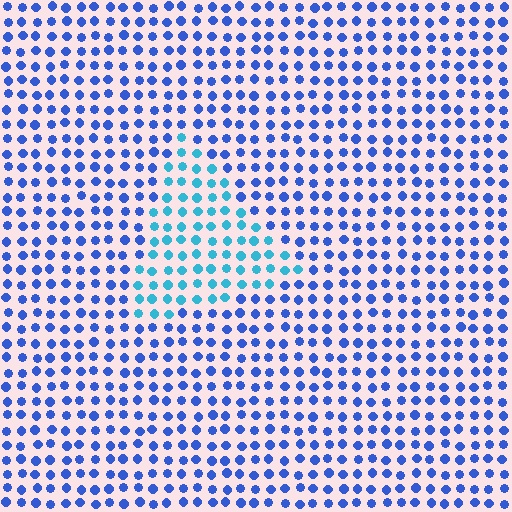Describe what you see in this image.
The image is filled with small blue elements in a uniform arrangement. A triangle-shaped region is visible where the elements are tinted to a slightly different hue, forming a subtle color boundary.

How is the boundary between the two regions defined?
The boundary is defined purely by a slight shift in hue (about 35 degrees). Spacing, size, and orientation are identical on both sides.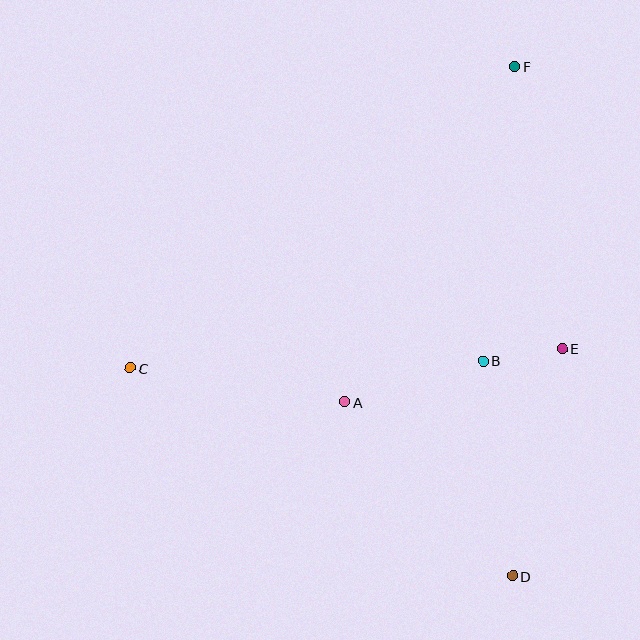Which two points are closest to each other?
Points B and E are closest to each other.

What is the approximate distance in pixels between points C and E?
The distance between C and E is approximately 432 pixels.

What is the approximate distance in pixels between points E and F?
The distance between E and F is approximately 286 pixels.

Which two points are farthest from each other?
Points D and F are farthest from each other.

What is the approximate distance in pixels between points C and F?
The distance between C and F is approximately 488 pixels.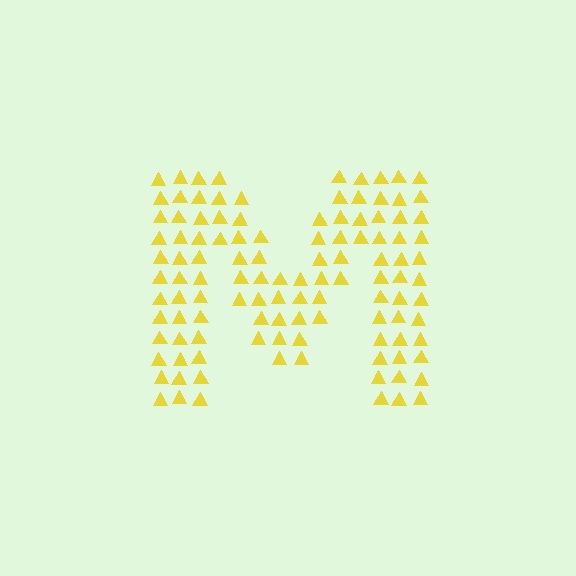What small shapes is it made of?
It is made of small triangles.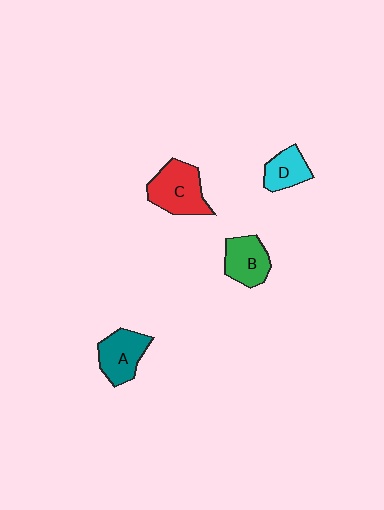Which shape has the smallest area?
Shape D (cyan).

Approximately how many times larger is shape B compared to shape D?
Approximately 1.3 times.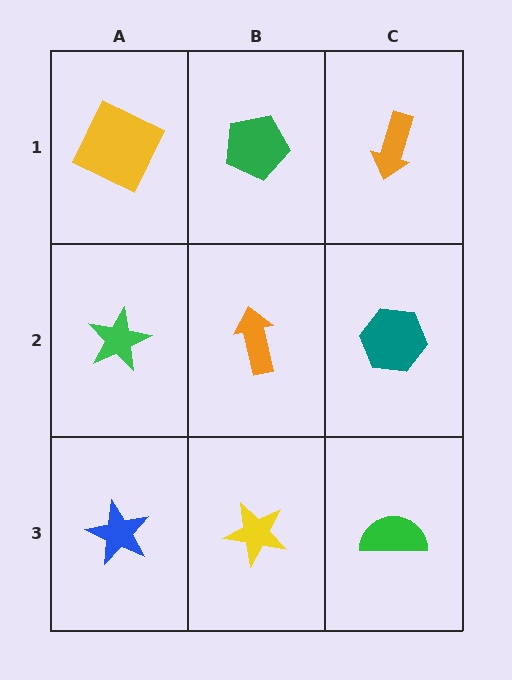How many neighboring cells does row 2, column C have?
3.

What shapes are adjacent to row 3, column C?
A teal hexagon (row 2, column C), a yellow star (row 3, column B).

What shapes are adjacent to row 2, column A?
A yellow square (row 1, column A), a blue star (row 3, column A), an orange arrow (row 2, column B).